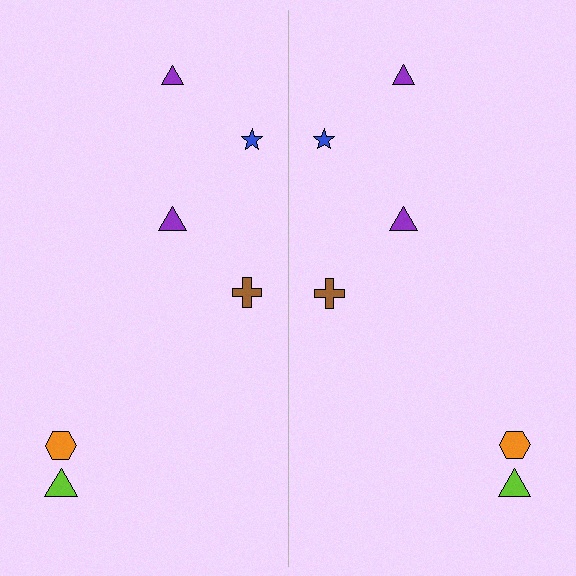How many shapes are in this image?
There are 12 shapes in this image.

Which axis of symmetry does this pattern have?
The pattern has a vertical axis of symmetry running through the center of the image.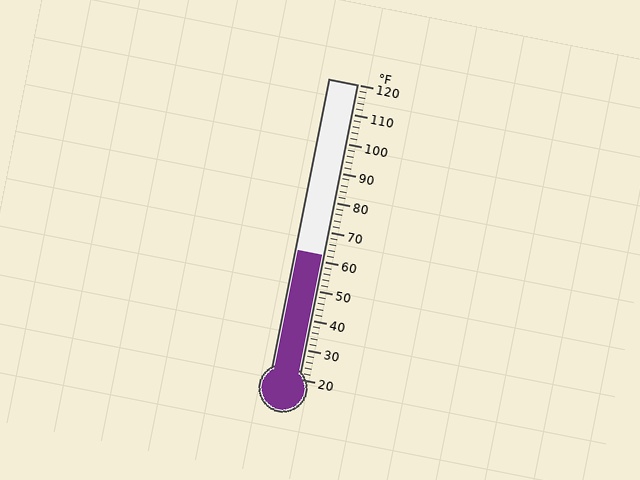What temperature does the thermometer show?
The thermometer shows approximately 62°F.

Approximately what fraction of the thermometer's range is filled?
The thermometer is filled to approximately 40% of its range.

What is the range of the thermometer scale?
The thermometer scale ranges from 20°F to 120°F.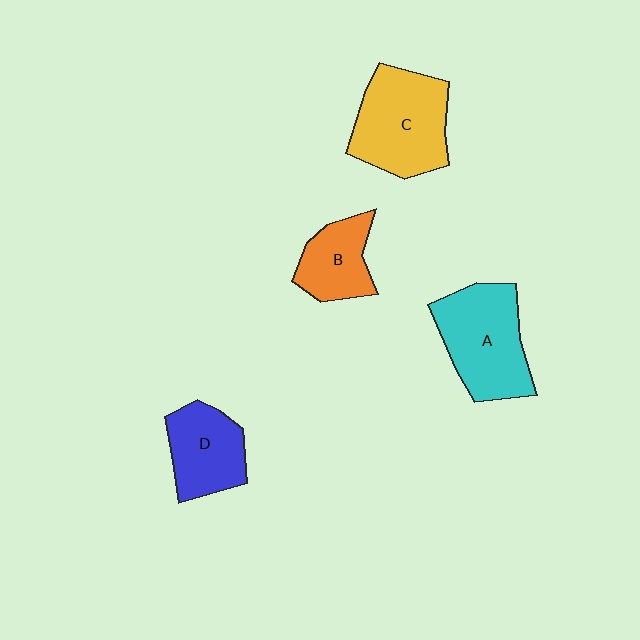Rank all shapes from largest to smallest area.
From largest to smallest: C (yellow), A (cyan), D (blue), B (orange).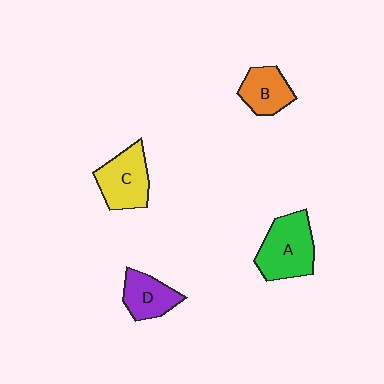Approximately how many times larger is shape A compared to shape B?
Approximately 1.5 times.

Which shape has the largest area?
Shape A (green).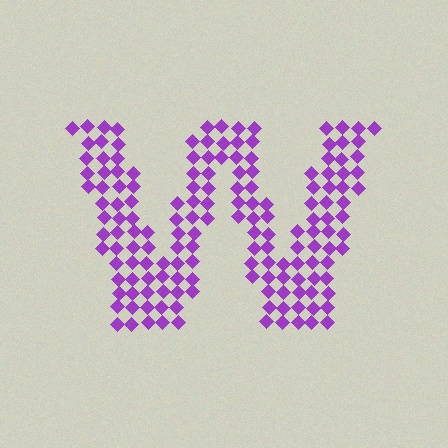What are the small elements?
The small elements are diamonds.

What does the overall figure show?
The overall figure shows the letter W.